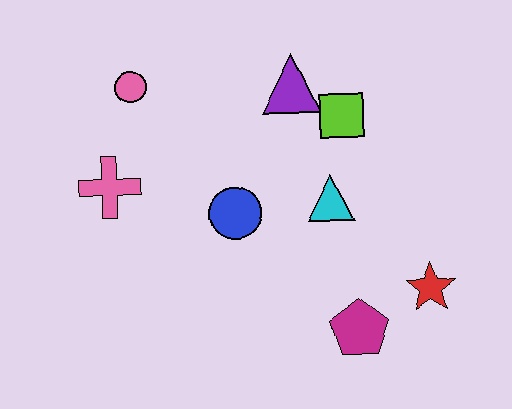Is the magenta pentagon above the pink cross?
No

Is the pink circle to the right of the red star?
No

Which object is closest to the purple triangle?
The lime square is closest to the purple triangle.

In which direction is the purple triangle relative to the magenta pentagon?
The purple triangle is above the magenta pentagon.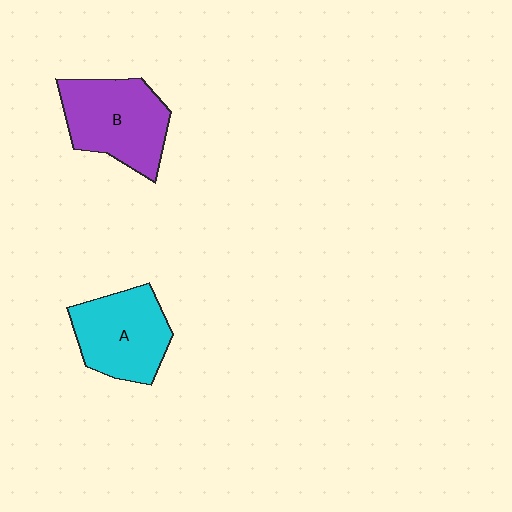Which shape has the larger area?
Shape B (purple).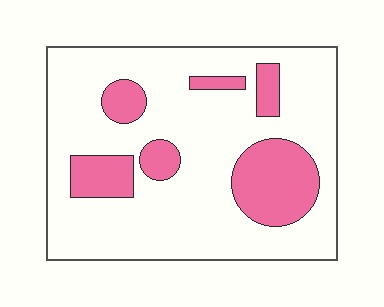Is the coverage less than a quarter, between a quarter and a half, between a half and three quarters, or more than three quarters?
Less than a quarter.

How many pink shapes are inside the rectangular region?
6.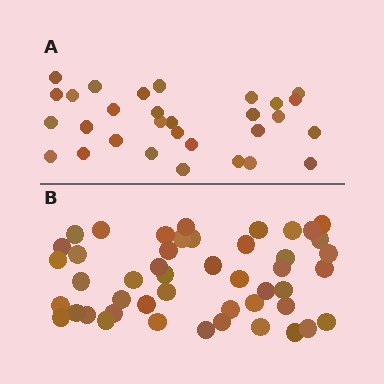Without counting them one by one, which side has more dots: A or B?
Region B (the bottom region) has more dots.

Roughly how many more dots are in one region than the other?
Region B has approximately 15 more dots than region A.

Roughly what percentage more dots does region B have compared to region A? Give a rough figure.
About 55% more.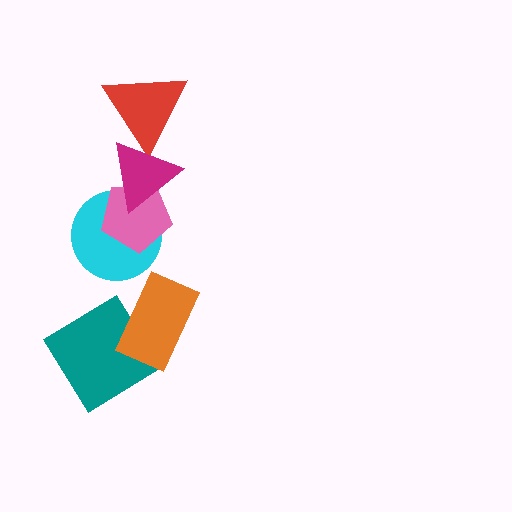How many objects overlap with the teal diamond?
1 object overlaps with the teal diamond.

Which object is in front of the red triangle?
The magenta triangle is in front of the red triangle.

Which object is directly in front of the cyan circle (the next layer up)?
The pink pentagon is directly in front of the cyan circle.